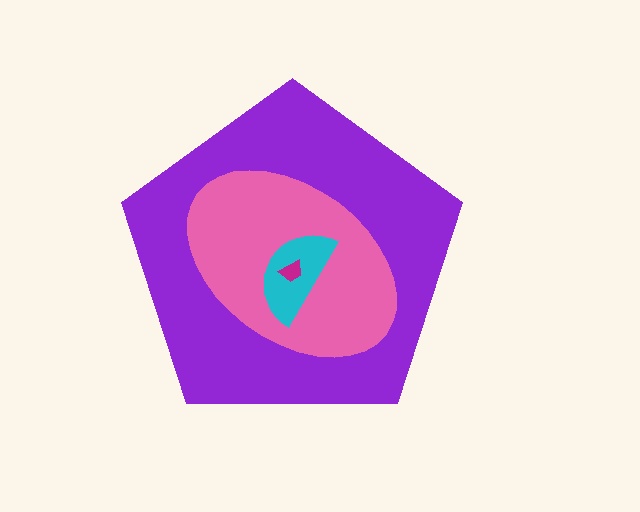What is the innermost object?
The magenta trapezoid.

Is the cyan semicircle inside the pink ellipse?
Yes.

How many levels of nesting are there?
4.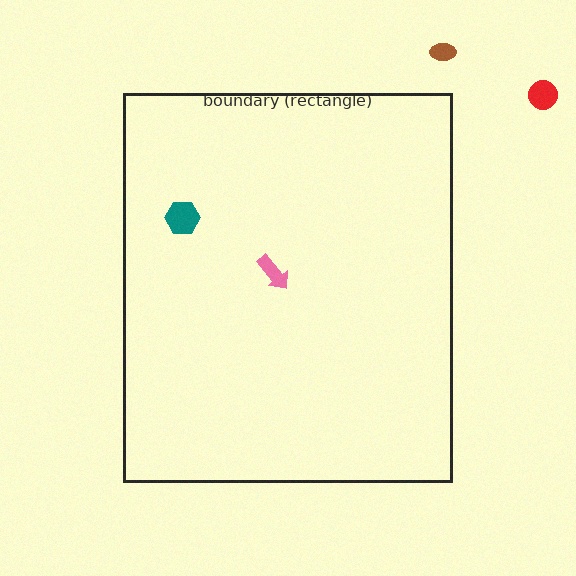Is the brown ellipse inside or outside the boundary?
Outside.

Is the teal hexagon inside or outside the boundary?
Inside.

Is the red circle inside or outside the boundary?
Outside.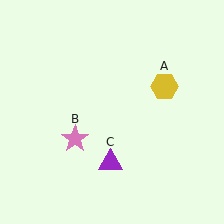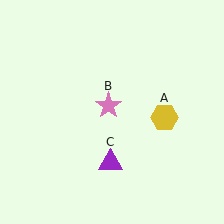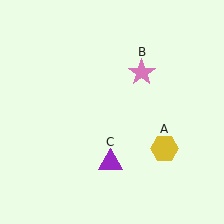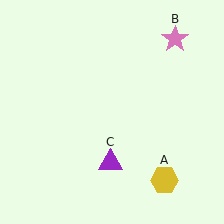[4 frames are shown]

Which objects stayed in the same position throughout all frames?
Purple triangle (object C) remained stationary.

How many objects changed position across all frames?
2 objects changed position: yellow hexagon (object A), pink star (object B).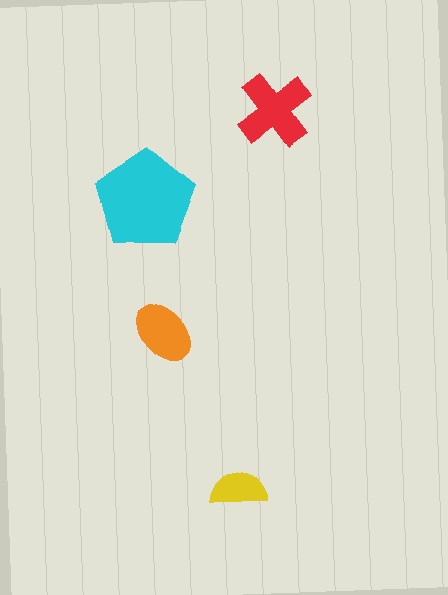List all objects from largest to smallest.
The cyan pentagon, the red cross, the orange ellipse, the yellow semicircle.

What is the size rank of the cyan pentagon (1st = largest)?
1st.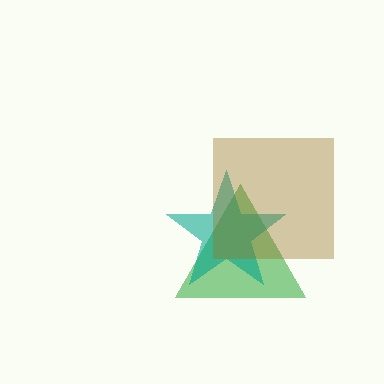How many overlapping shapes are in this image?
There are 3 overlapping shapes in the image.